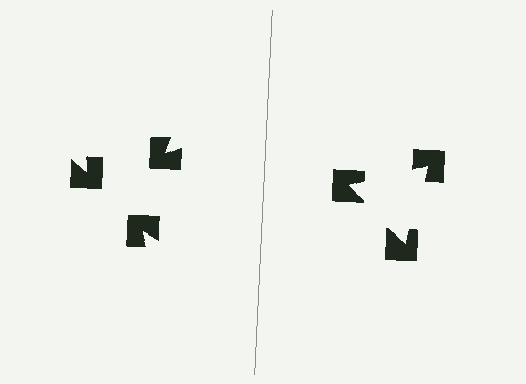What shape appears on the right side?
An illusory triangle.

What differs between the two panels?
The notched squares are positioned identically on both sides; only the wedge orientations differ. On the right they align to a triangle; on the left they are misaligned.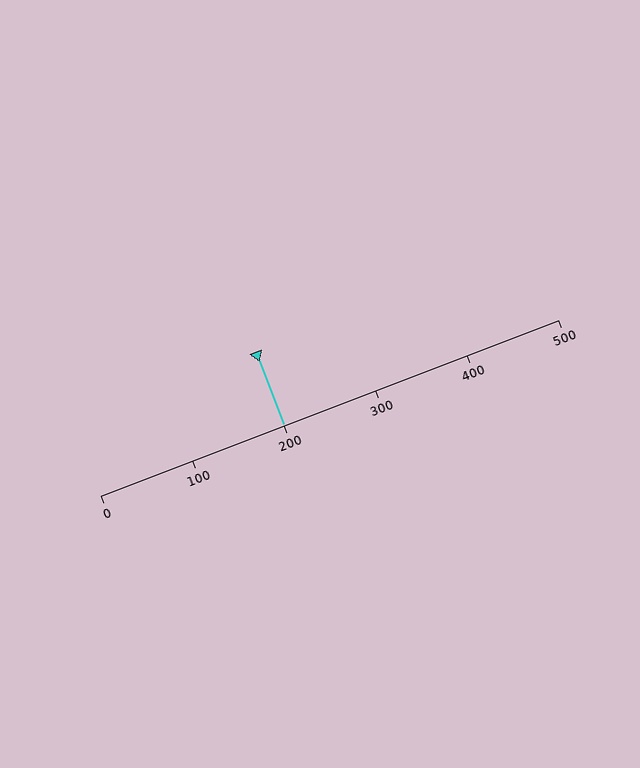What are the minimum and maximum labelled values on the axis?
The axis runs from 0 to 500.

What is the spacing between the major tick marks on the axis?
The major ticks are spaced 100 apart.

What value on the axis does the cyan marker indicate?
The marker indicates approximately 200.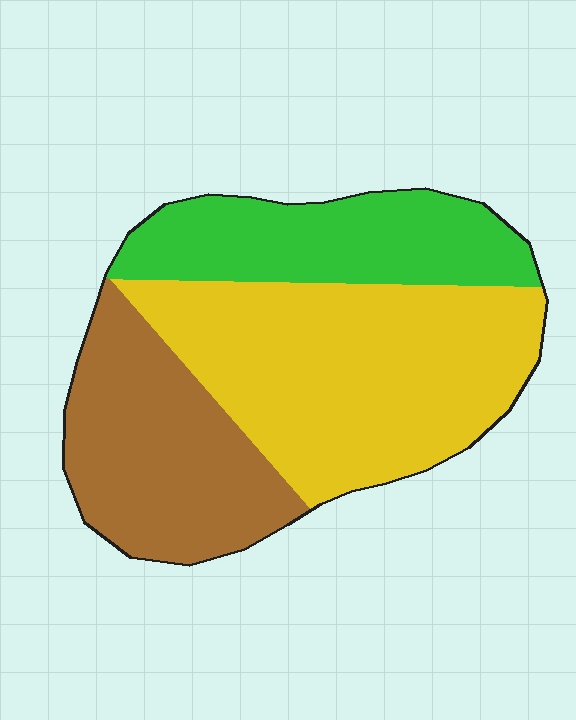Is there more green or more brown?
Brown.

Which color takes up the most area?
Yellow, at roughly 45%.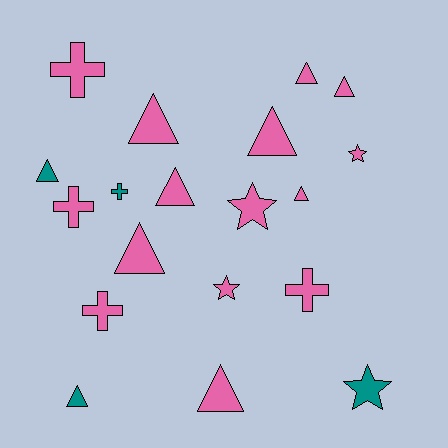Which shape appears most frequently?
Triangle, with 10 objects.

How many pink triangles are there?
There are 8 pink triangles.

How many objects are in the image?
There are 19 objects.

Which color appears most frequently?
Pink, with 15 objects.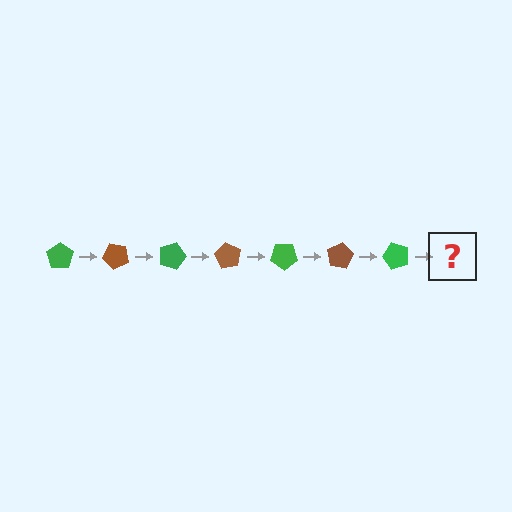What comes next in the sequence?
The next element should be a brown pentagon, rotated 315 degrees from the start.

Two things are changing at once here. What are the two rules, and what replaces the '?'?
The two rules are that it rotates 45 degrees each step and the color cycles through green and brown. The '?' should be a brown pentagon, rotated 315 degrees from the start.